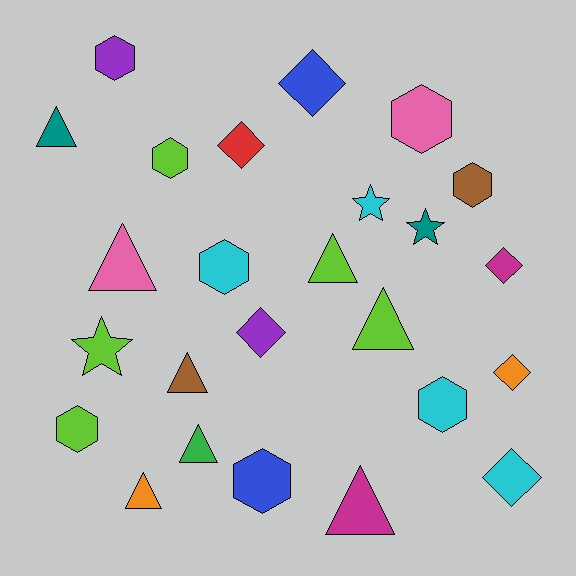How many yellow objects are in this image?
There are no yellow objects.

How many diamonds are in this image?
There are 6 diamonds.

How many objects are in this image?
There are 25 objects.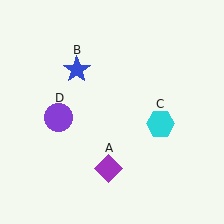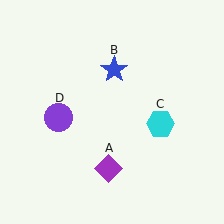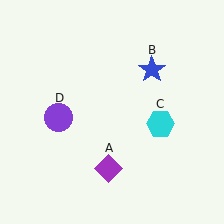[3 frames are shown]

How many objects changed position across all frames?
1 object changed position: blue star (object B).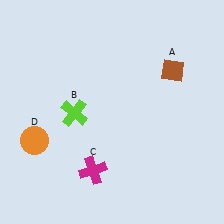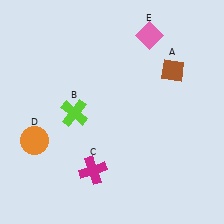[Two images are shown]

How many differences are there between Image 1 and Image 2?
There is 1 difference between the two images.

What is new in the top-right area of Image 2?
A pink diamond (E) was added in the top-right area of Image 2.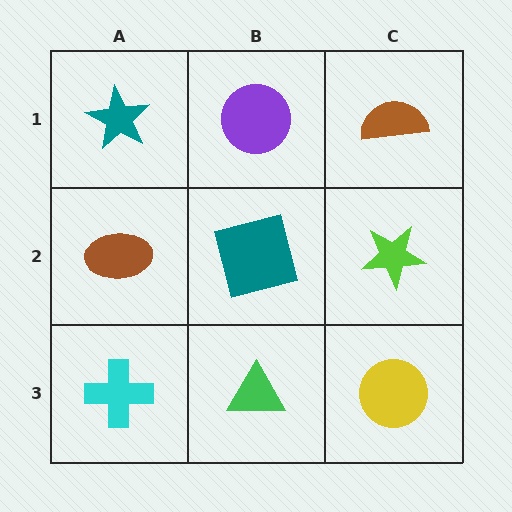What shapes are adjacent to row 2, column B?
A purple circle (row 1, column B), a green triangle (row 3, column B), a brown ellipse (row 2, column A), a lime star (row 2, column C).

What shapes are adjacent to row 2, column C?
A brown semicircle (row 1, column C), a yellow circle (row 3, column C), a teal square (row 2, column B).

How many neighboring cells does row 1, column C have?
2.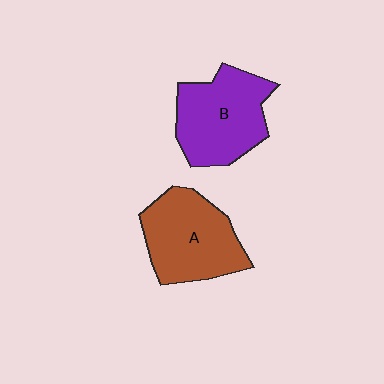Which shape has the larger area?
Shape B (purple).